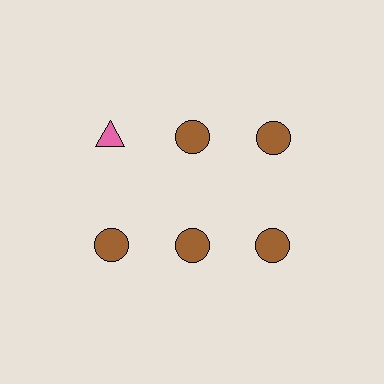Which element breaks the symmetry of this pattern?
The pink triangle in the top row, leftmost column breaks the symmetry. All other shapes are brown circles.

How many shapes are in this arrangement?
There are 6 shapes arranged in a grid pattern.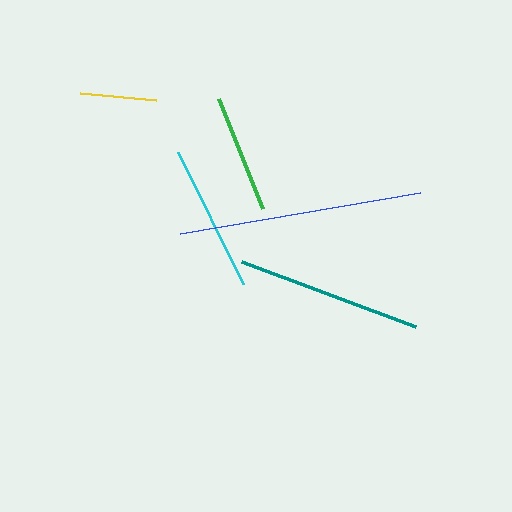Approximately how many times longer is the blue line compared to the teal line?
The blue line is approximately 1.3 times the length of the teal line.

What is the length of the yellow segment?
The yellow segment is approximately 77 pixels long.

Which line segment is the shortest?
The yellow line is the shortest at approximately 77 pixels.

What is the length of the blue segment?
The blue segment is approximately 244 pixels long.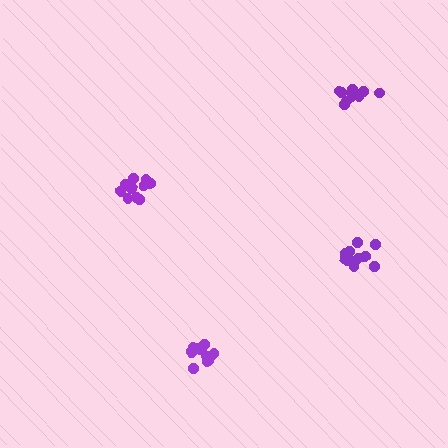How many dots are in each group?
Group 1: 11 dots, Group 2: 10 dots, Group 3: 10 dots, Group 4: 12 dots (43 total).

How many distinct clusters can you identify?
There are 4 distinct clusters.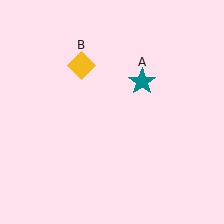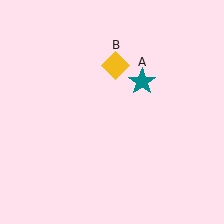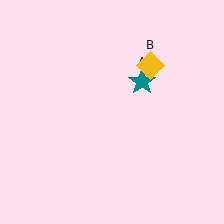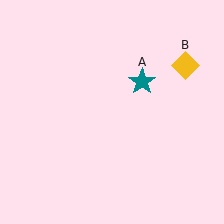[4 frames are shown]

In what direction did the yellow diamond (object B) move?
The yellow diamond (object B) moved right.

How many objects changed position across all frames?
1 object changed position: yellow diamond (object B).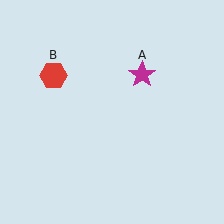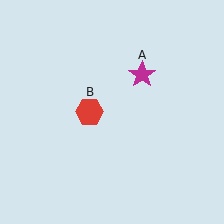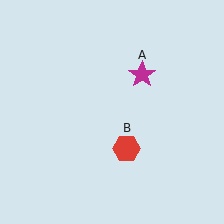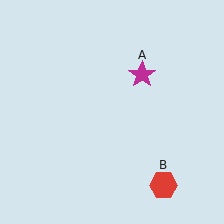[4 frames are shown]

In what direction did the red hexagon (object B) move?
The red hexagon (object B) moved down and to the right.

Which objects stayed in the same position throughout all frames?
Magenta star (object A) remained stationary.